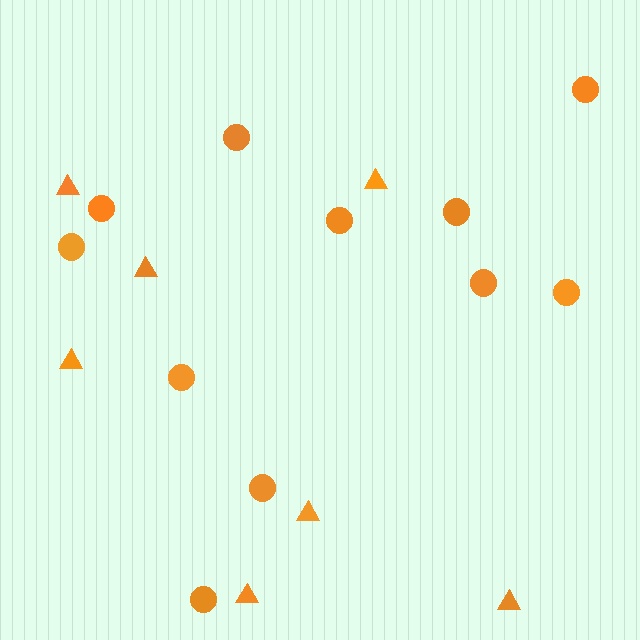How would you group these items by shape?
There are 2 groups: one group of circles (11) and one group of triangles (7).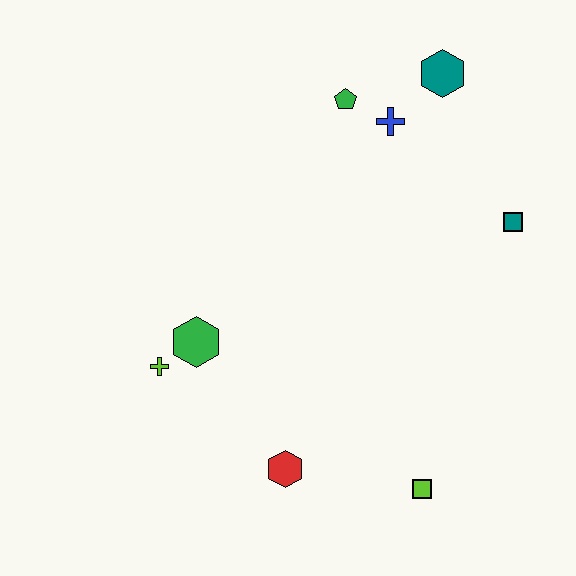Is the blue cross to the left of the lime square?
Yes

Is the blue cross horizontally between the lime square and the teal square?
No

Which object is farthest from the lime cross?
The teal hexagon is farthest from the lime cross.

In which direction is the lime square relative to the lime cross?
The lime square is to the right of the lime cross.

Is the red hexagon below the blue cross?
Yes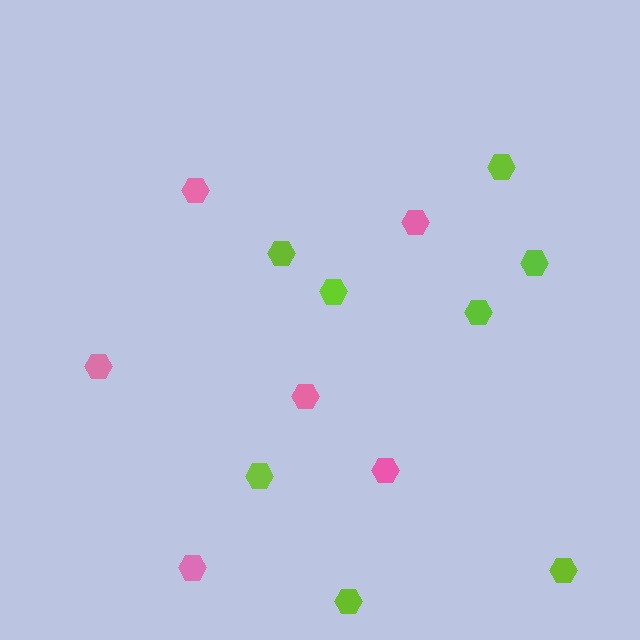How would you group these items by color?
There are 2 groups: one group of pink hexagons (6) and one group of lime hexagons (8).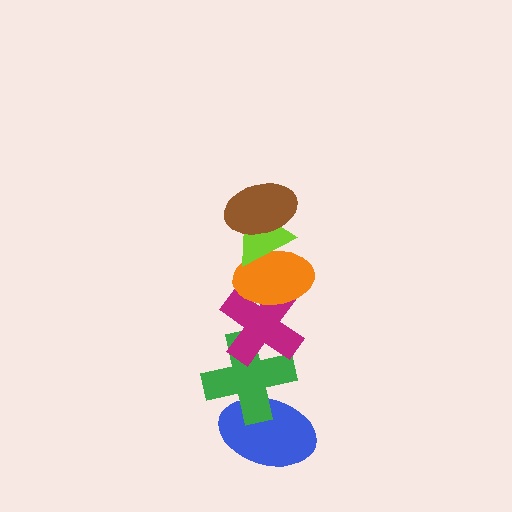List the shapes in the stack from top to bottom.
From top to bottom: the brown ellipse, the lime triangle, the orange ellipse, the magenta cross, the green cross, the blue ellipse.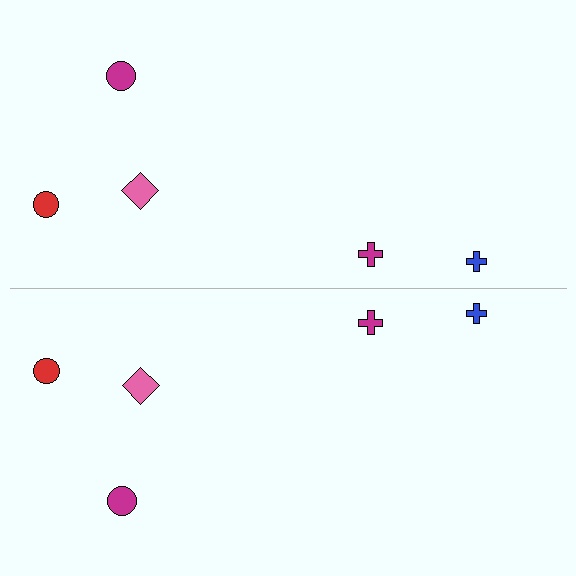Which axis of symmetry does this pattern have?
The pattern has a horizontal axis of symmetry running through the center of the image.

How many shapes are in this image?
There are 10 shapes in this image.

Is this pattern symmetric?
Yes, this pattern has bilateral (reflection) symmetry.